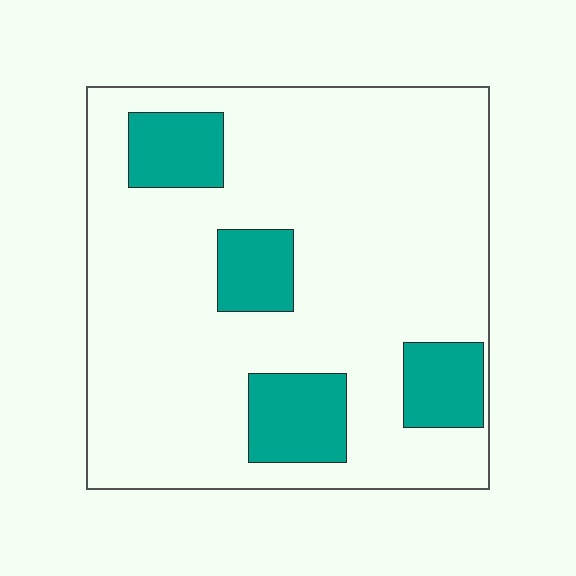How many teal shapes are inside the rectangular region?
4.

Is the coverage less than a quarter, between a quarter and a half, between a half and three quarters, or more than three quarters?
Less than a quarter.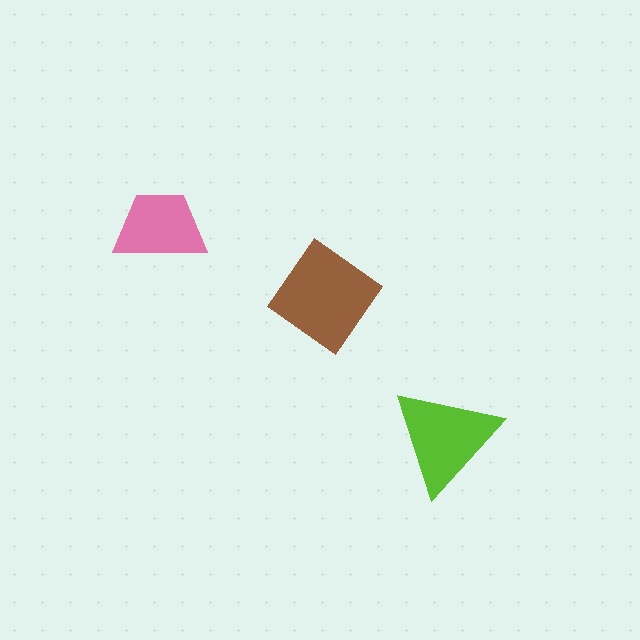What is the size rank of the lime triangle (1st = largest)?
2nd.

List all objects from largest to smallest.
The brown diamond, the lime triangle, the pink trapezoid.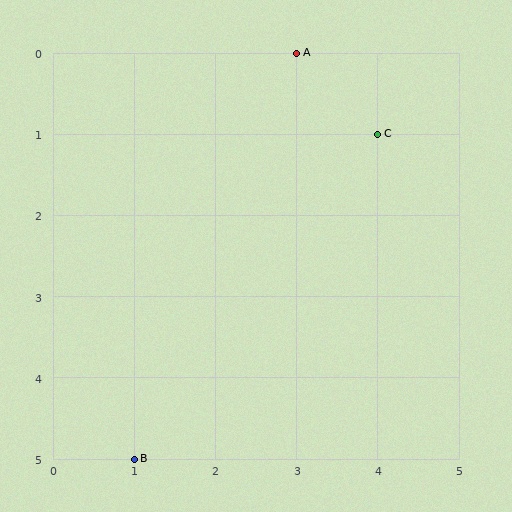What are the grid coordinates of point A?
Point A is at grid coordinates (3, 0).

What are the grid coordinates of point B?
Point B is at grid coordinates (1, 5).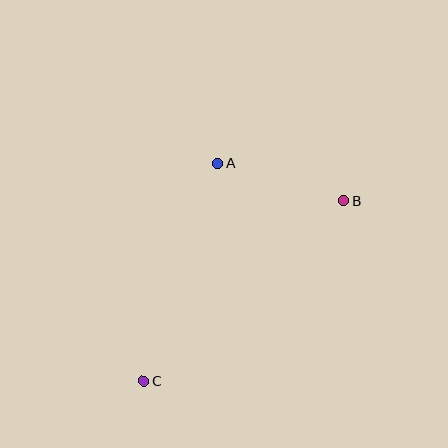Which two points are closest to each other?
Points A and B are closest to each other.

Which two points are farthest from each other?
Points B and C are farthest from each other.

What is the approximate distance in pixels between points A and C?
The distance between A and C is approximately 230 pixels.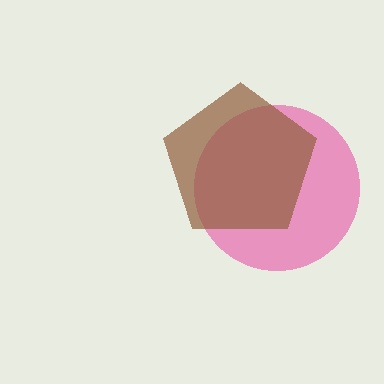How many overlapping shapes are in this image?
There are 2 overlapping shapes in the image.